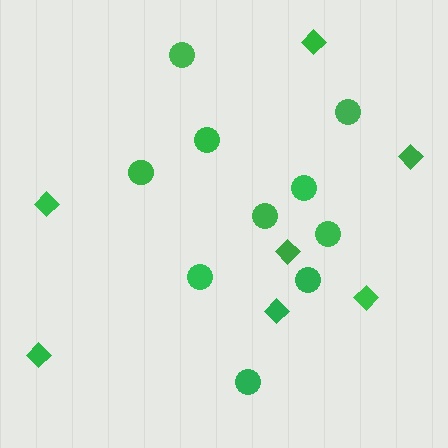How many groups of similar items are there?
There are 2 groups: one group of circles (10) and one group of diamonds (7).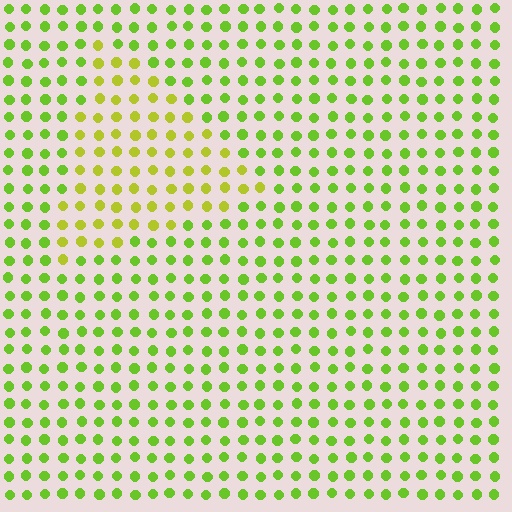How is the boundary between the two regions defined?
The boundary is defined purely by a slight shift in hue (about 28 degrees). Spacing, size, and orientation are identical on both sides.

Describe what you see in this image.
The image is filled with small lime elements in a uniform arrangement. A triangle-shaped region is visible where the elements are tinted to a slightly different hue, forming a subtle color boundary.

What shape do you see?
I see a triangle.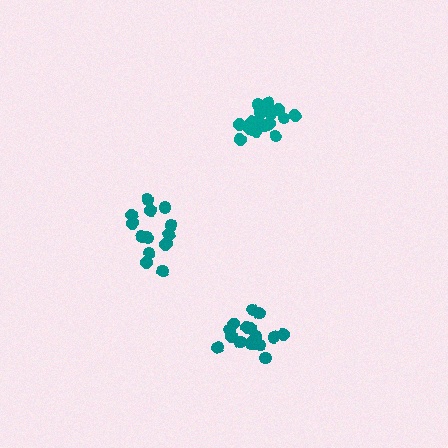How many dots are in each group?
Group 1: 14 dots, Group 2: 17 dots, Group 3: 18 dots (49 total).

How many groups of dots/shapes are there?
There are 3 groups.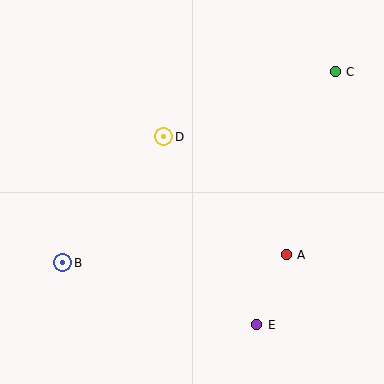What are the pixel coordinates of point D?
Point D is at (164, 137).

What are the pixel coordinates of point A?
Point A is at (286, 255).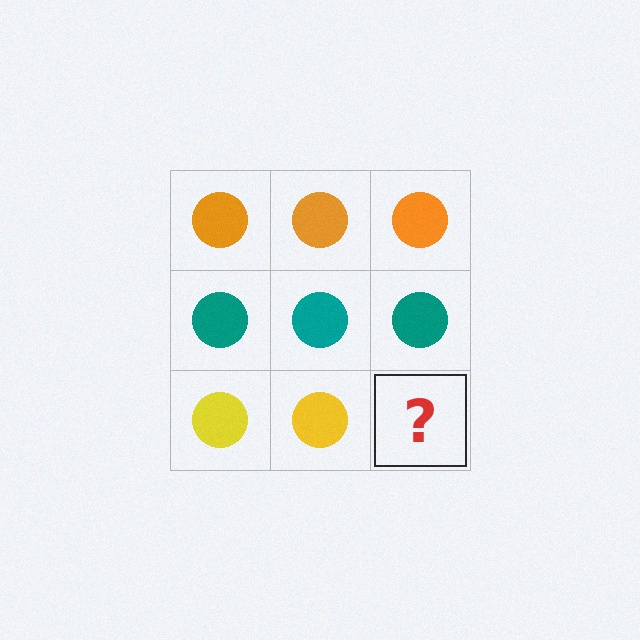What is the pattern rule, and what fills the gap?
The rule is that each row has a consistent color. The gap should be filled with a yellow circle.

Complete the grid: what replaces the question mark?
The question mark should be replaced with a yellow circle.